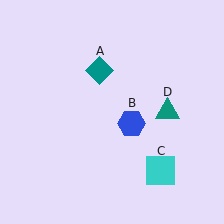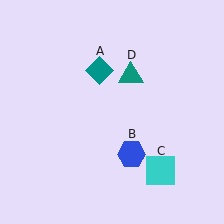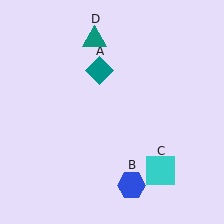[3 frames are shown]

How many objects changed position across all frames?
2 objects changed position: blue hexagon (object B), teal triangle (object D).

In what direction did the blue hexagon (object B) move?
The blue hexagon (object B) moved down.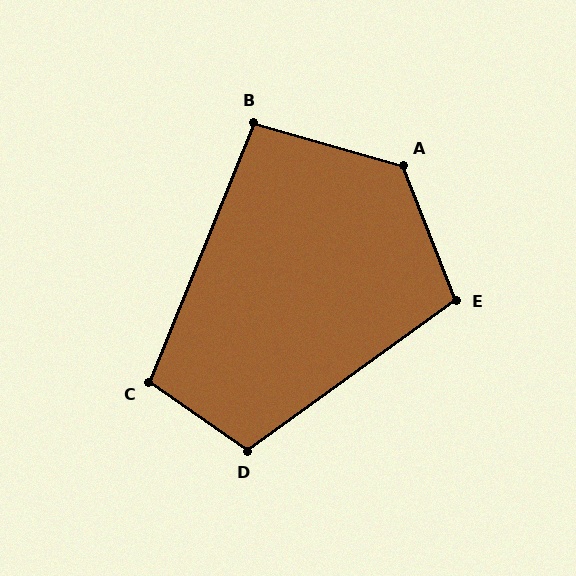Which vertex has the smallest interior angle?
B, at approximately 96 degrees.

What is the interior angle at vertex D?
Approximately 109 degrees (obtuse).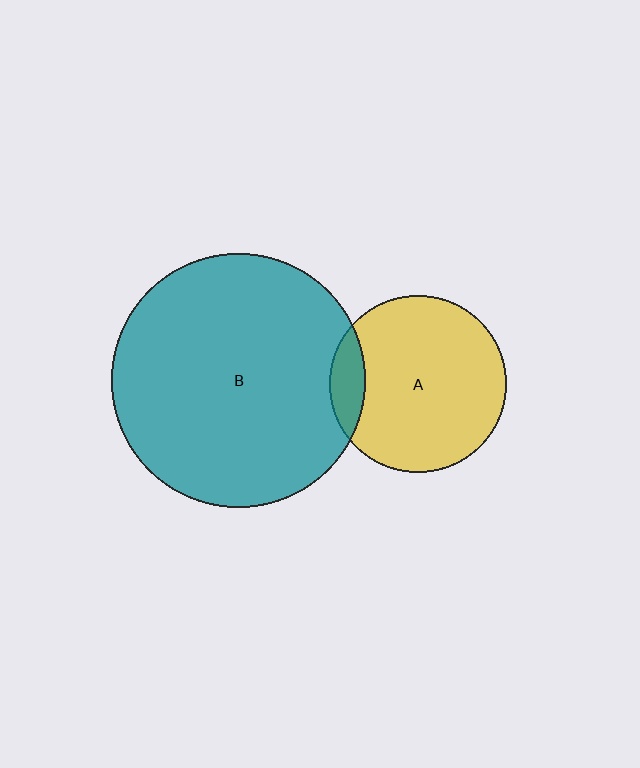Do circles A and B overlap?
Yes.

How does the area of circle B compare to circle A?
Approximately 2.1 times.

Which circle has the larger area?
Circle B (teal).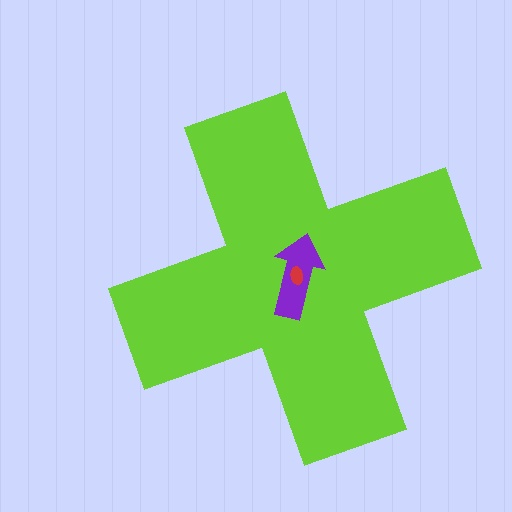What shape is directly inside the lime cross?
The purple arrow.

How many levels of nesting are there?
3.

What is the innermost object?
The red ellipse.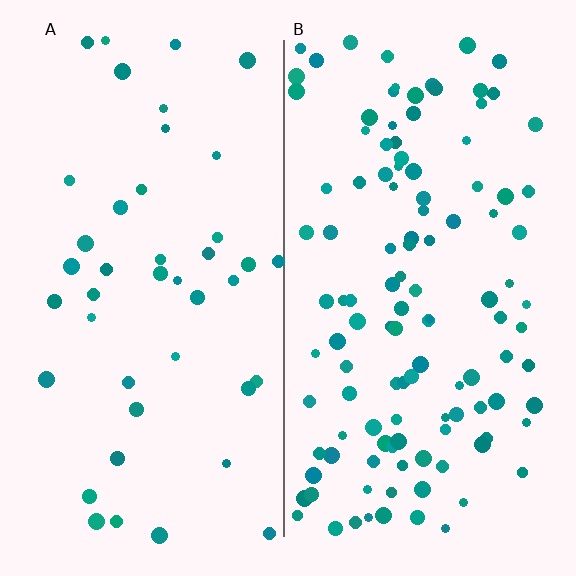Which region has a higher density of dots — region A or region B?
B (the right).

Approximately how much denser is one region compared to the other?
Approximately 2.8× — region B over region A.